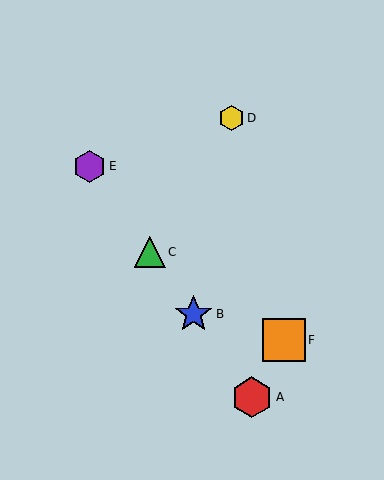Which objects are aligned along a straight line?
Objects A, B, C, E are aligned along a straight line.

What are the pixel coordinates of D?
Object D is at (231, 118).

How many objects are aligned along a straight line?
4 objects (A, B, C, E) are aligned along a straight line.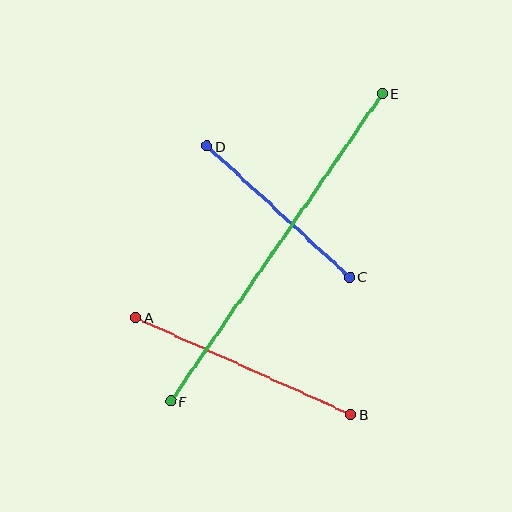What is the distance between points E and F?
The distance is approximately 374 pixels.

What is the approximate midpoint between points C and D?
The midpoint is at approximately (278, 212) pixels.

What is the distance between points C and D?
The distance is approximately 193 pixels.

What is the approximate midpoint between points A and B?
The midpoint is at approximately (243, 366) pixels.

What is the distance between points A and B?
The distance is approximately 236 pixels.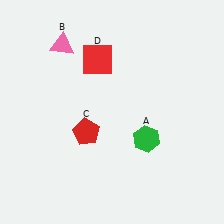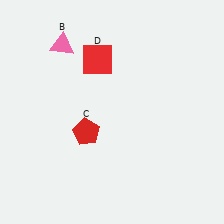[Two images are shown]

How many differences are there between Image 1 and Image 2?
There is 1 difference between the two images.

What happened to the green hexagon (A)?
The green hexagon (A) was removed in Image 2. It was in the bottom-right area of Image 1.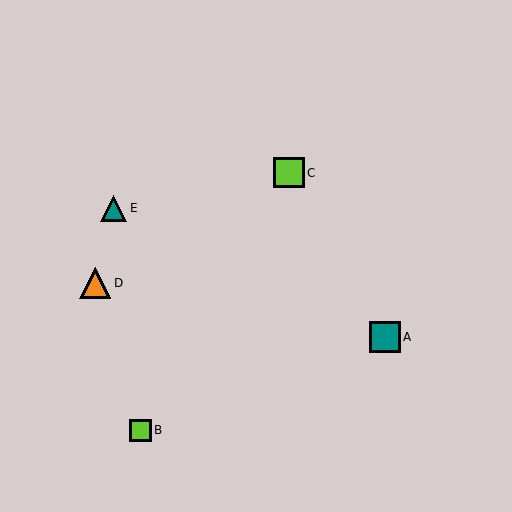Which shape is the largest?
The orange triangle (labeled D) is the largest.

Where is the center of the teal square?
The center of the teal square is at (385, 337).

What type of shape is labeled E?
Shape E is a teal triangle.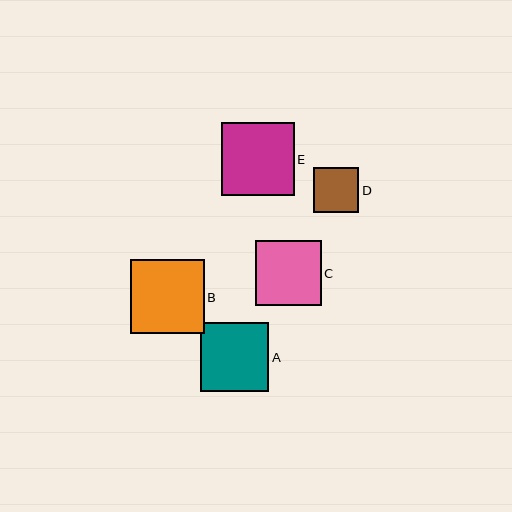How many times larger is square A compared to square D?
Square A is approximately 1.5 times the size of square D.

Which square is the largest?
Square B is the largest with a size of approximately 74 pixels.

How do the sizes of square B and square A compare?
Square B and square A are approximately the same size.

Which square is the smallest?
Square D is the smallest with a size of approximately 45 pixels.